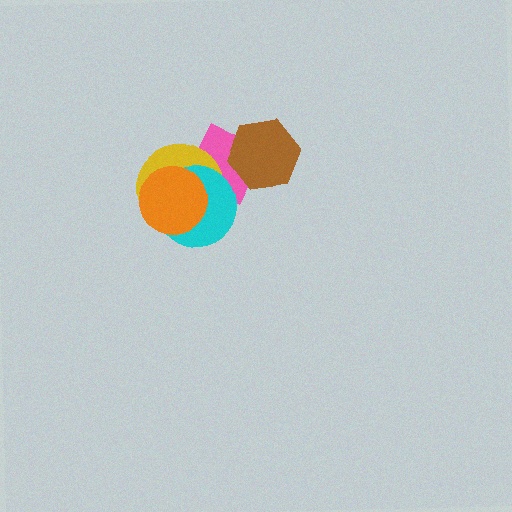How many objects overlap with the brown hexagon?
1 object overlaps with the brown hexagon.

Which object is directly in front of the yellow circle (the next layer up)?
The cyan circle is directly in front of the yellow circle.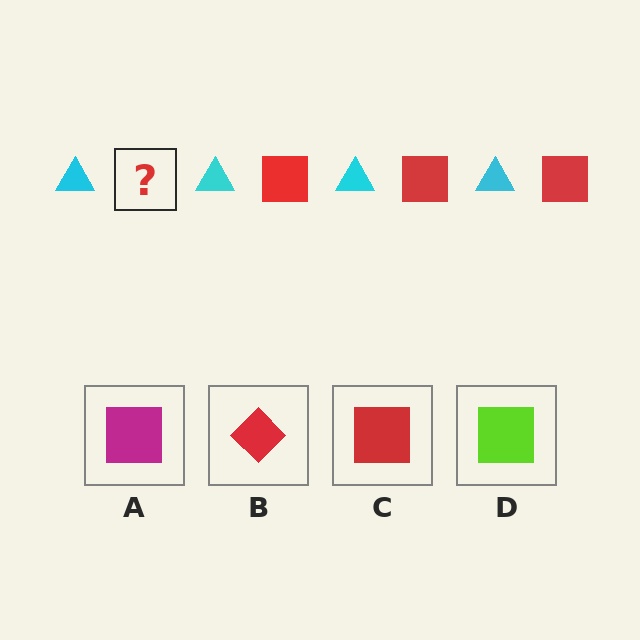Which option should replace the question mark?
Option C.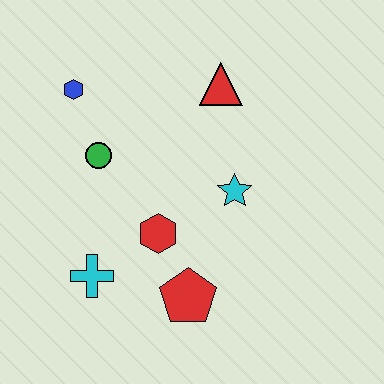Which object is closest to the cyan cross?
The red hexagon is closest to the cyan cross.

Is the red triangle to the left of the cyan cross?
No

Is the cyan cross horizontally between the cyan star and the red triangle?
No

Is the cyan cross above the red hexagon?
No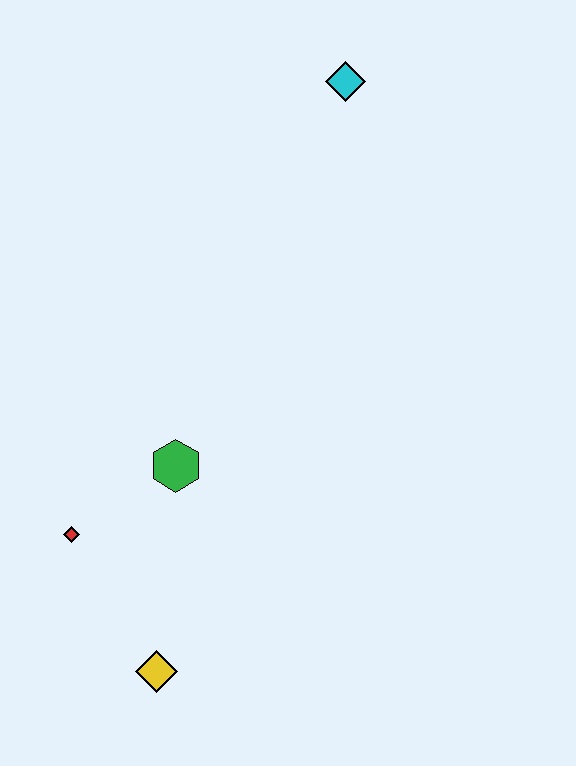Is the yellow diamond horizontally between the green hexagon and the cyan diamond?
No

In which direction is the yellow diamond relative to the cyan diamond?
The yellow diamond is below the cyan diamond.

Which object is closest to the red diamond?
The green hexagon is closest to the red diamond.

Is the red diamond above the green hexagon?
No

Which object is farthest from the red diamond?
The cyan diamond is farthest from the red diamond.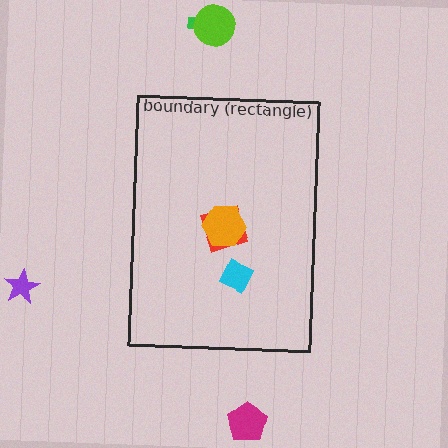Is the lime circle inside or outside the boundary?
Outside.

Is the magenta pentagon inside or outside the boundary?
Outside.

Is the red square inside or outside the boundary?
Inside.